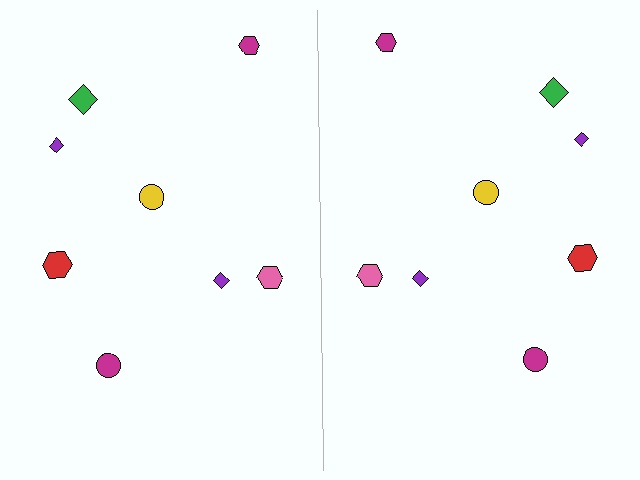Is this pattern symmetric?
Yes, this pattern has bilateral (reflection) symmetry.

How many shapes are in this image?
There are 16 shapes in this image.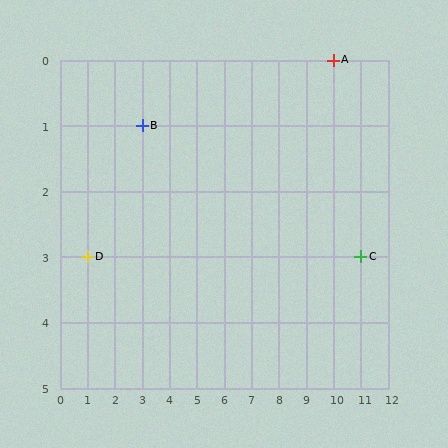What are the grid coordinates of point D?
Point D is at grid coordinates (1, 3).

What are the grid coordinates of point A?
Point A is at grid coordinates (10, 0).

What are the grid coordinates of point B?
Point B is at grid coordinates (3, 1).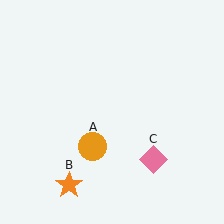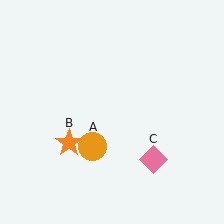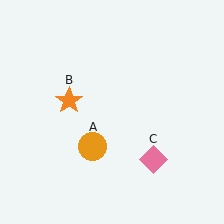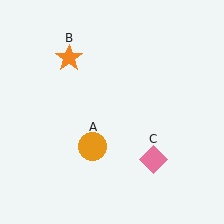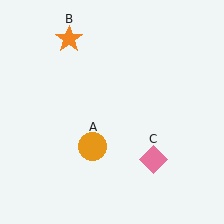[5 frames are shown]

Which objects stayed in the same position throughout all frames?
Orange circle (object A) and pink diamond (object C) remained stationary.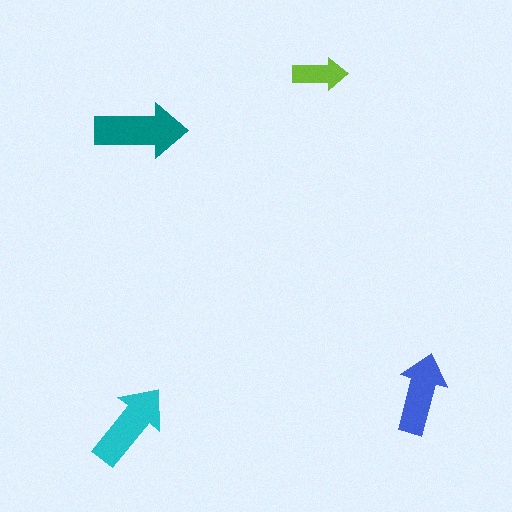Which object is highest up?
The lime arrow is topmost.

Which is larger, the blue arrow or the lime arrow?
The blue one.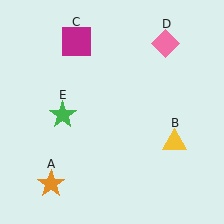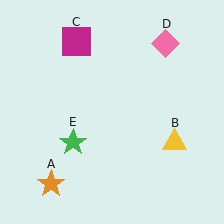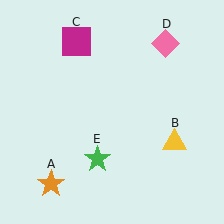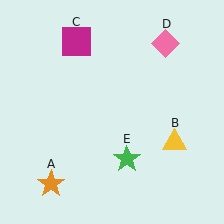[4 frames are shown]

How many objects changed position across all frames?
1 object changed position: green star (object E).